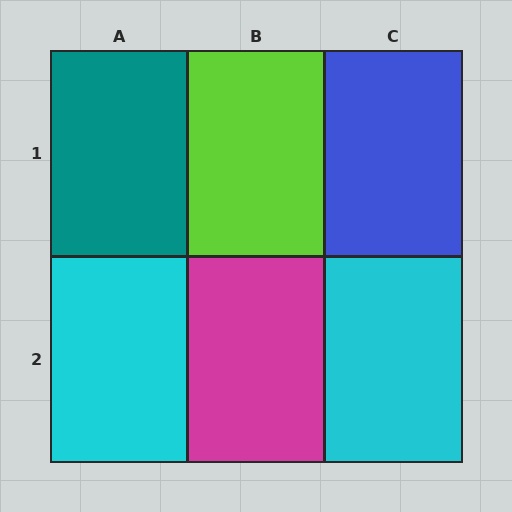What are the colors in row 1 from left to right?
Teal, lime, blue.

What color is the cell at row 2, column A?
Cyan.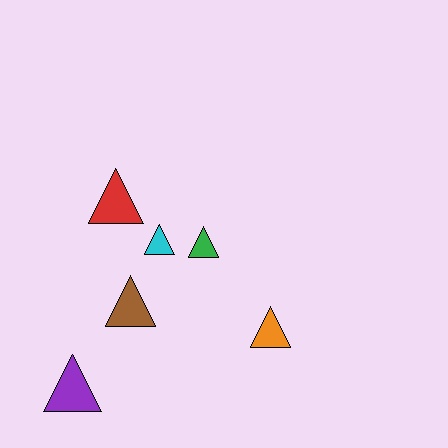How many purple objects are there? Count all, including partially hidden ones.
There is 1 purple object.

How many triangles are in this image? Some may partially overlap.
There are 6 triangles.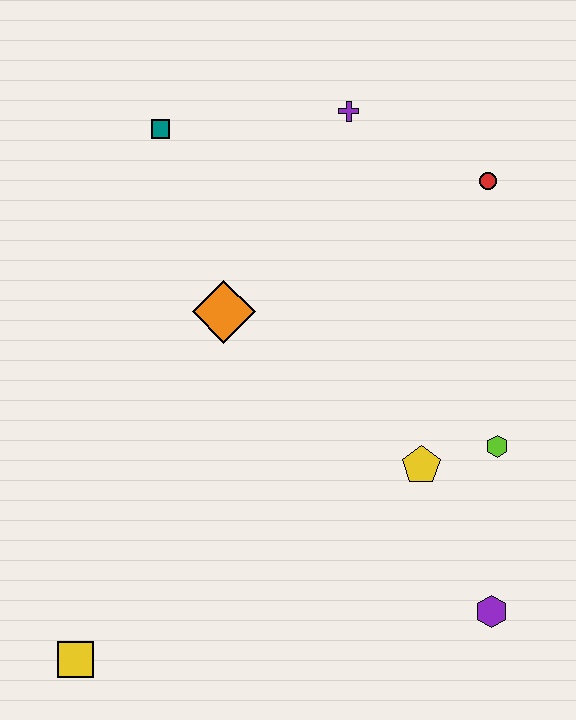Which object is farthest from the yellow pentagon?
The teal square is farthest from the yellow pentagon.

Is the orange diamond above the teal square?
No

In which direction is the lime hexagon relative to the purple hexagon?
The lime hexagon is above the purple hexagon.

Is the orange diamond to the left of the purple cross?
Yes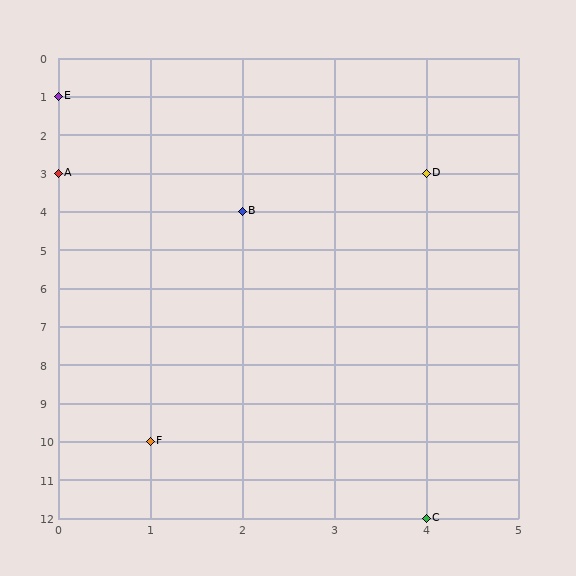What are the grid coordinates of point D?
Point D is at grid coordinates (4, 3).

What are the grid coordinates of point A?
Point A is at grid coordinates (0, 3).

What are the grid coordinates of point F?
Point F is at grid coordinates (1, 10).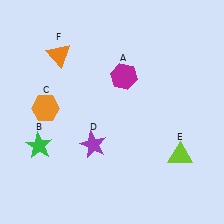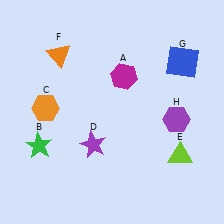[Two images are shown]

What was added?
A blue square (G), a purple hexagon (H) were added in Image 2.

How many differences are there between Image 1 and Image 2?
There are 2 differences between the two images.